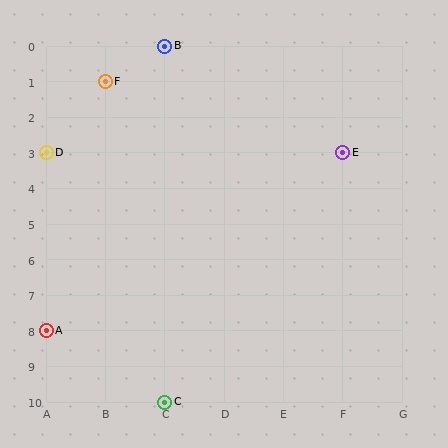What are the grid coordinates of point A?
Point A is at grid coordinates (A, 8).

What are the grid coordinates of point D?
Point D is at grid coordinates (A, 3).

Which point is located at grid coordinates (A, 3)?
Point D is at (A, 3).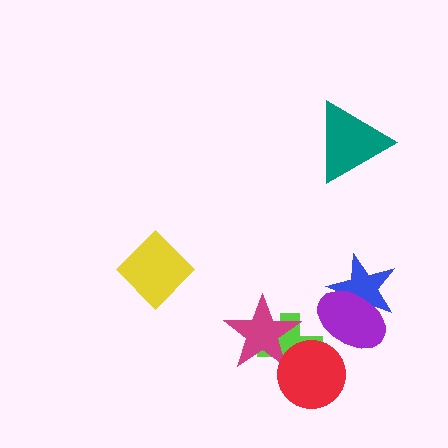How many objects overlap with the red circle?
2 objects overlap with the red circle.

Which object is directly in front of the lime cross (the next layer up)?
The magenta star is directly in front of the lime cross.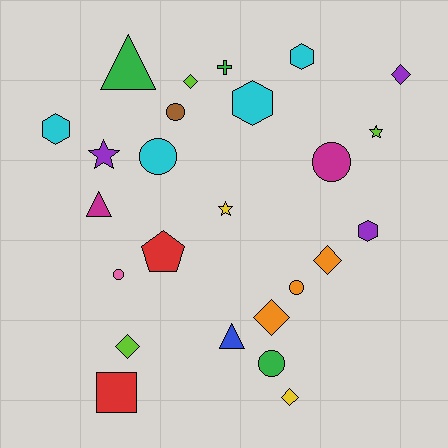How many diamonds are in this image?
There are 6 diamonds.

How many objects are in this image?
There are 25 objects.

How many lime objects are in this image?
There are 3 lime objects.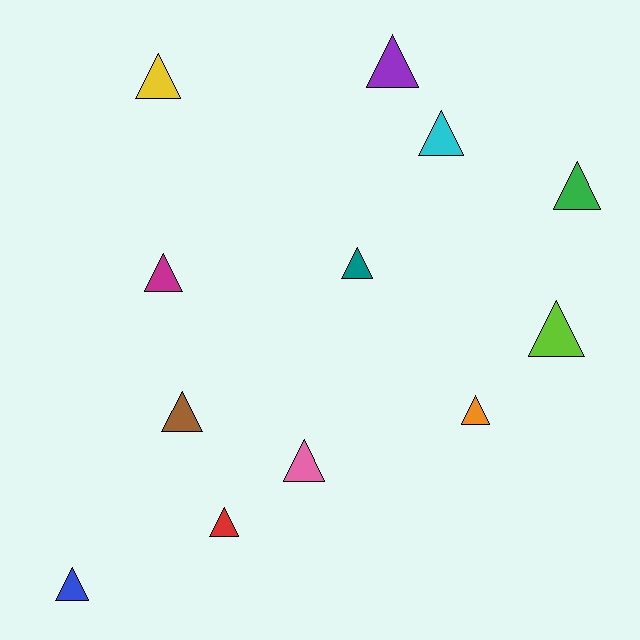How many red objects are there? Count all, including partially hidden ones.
There is 1 red object.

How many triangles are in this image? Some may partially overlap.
There are 12 triangles.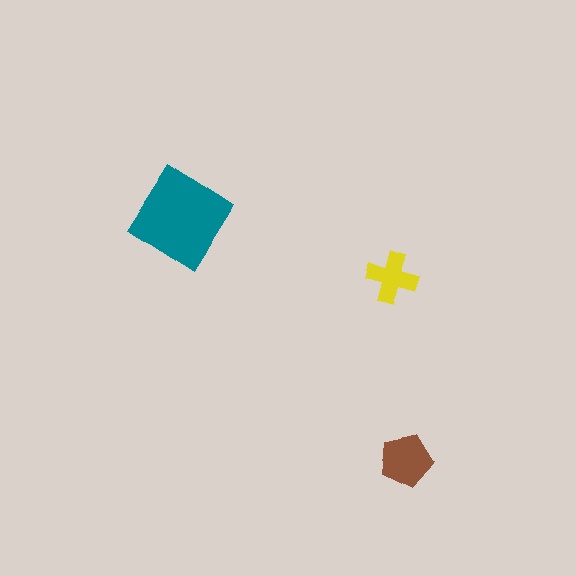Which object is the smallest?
The yellow cross.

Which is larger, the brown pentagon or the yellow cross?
The brown pentagon.